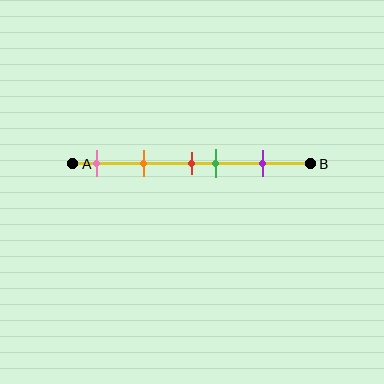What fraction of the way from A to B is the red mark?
The red mark is approximately 50% (0.5) of the way from A to B.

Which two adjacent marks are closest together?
The red and green marks are the closest adjacent pair.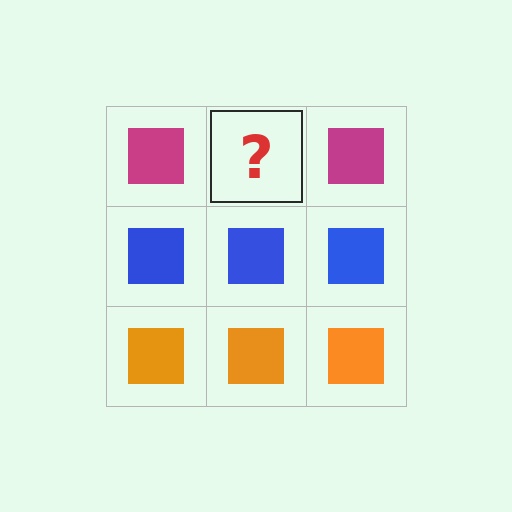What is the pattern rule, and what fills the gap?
The rule is that each row has a consistent color. The gap should be filled with a magenta square.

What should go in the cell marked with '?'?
The missing cell should contain a magenta square.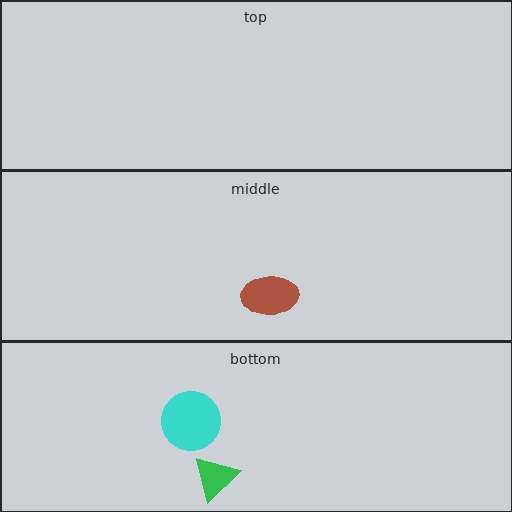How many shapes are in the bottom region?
2.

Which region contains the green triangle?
The bottom region.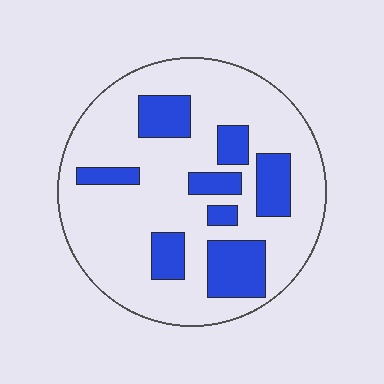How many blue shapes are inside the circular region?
8.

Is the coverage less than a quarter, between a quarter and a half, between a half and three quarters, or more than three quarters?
Less than a quarter.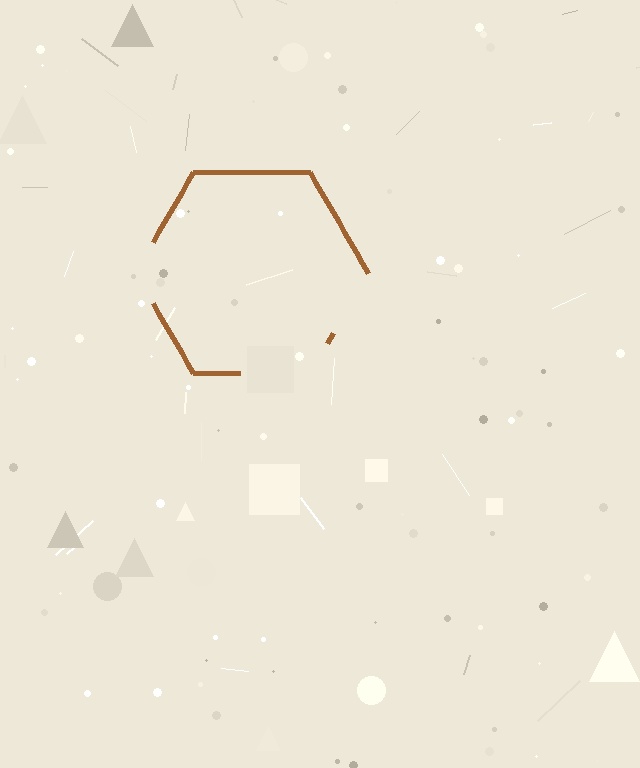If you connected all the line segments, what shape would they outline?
They would outline a hexagon.